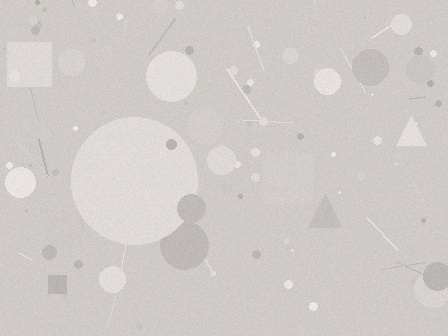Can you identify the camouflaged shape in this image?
The camouflaged shape is a circle.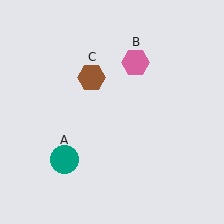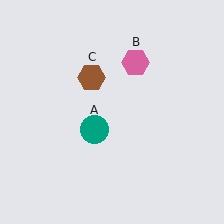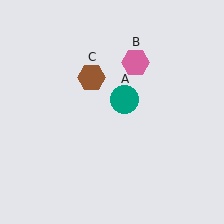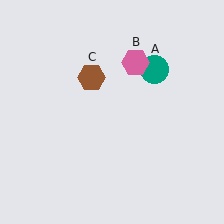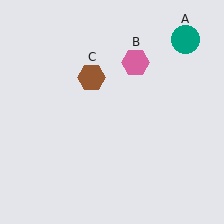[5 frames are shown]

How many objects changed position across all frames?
1 object changed position: teal circle (object A).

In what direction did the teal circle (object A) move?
The teal circle (object A) moved up and to the right.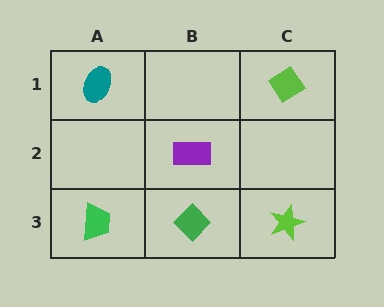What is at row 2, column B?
A purple rectangle.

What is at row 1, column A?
A teal ellipse.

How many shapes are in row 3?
3 shapes.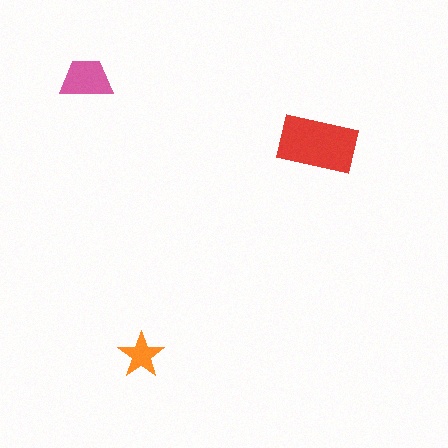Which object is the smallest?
The orange star.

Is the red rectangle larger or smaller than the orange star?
Larger.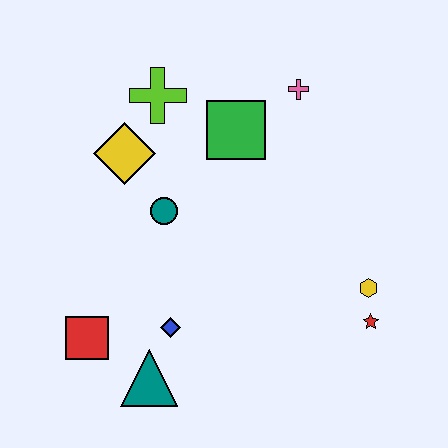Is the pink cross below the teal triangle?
No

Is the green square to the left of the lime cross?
No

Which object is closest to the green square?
The pink cross is closest to the green square.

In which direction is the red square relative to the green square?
The red square is below the green square.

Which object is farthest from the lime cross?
The red star is farthest from the lime cross.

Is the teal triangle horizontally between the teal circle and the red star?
No